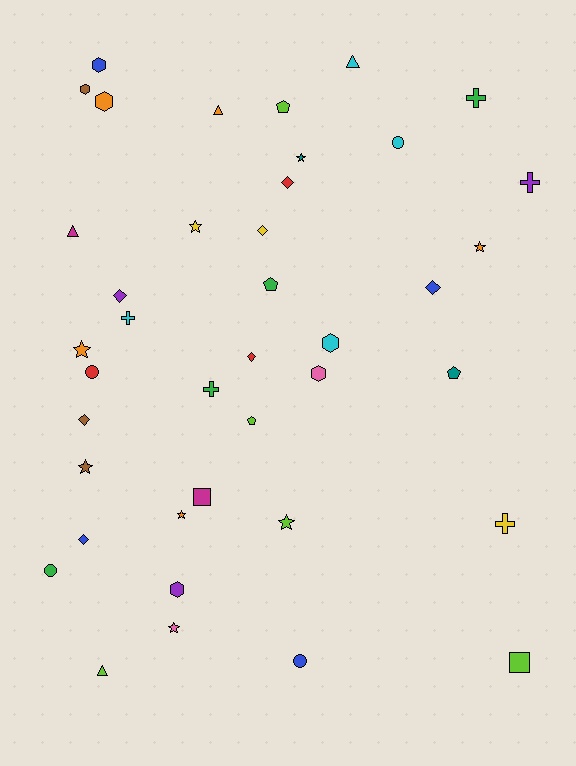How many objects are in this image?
There are 40 objects.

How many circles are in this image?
There are 4 circles.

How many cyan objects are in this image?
There are 4 cyan objects.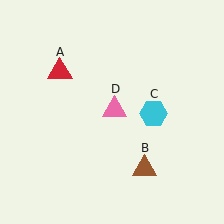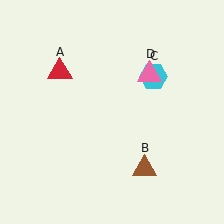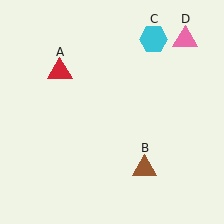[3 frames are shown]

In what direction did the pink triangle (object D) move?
The pink triangle (object D) moved up and to the right.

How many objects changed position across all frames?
2 objects changed position: cyan hexagon (object C), pink triangle (object D).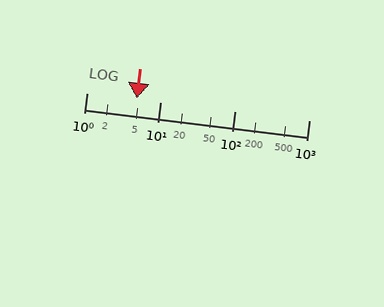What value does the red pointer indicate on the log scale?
The pointer indicates approximately 4.8.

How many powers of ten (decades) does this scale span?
The scale spans 3 decades, from 1 to 1000.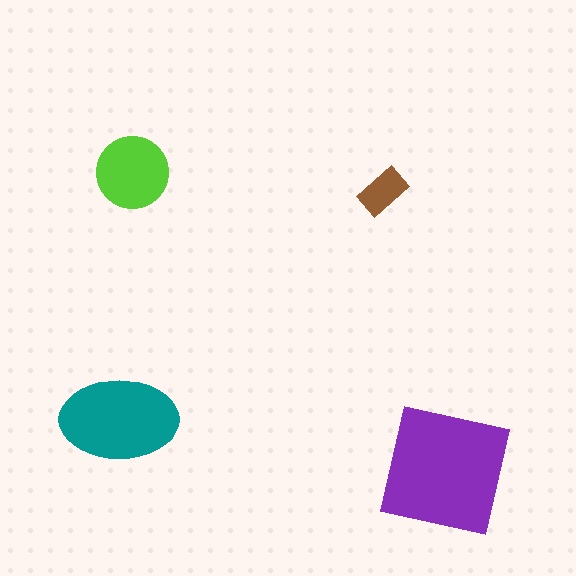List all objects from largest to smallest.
The purple square, the teal ellipse, the lime circle, the brown rectangle.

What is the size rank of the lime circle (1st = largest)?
3rd.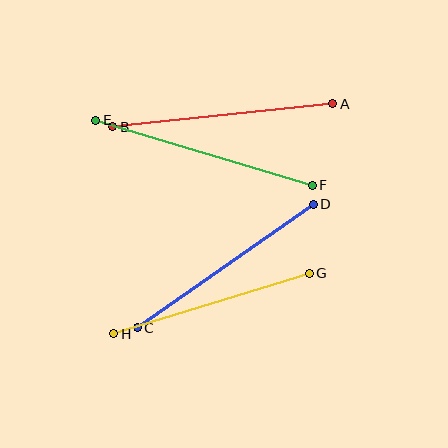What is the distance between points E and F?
The distance is approximately 226 pixels.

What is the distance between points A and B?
The distance is approximately 221 pixels.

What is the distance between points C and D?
The distance is approximately 215 pixels.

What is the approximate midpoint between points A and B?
The midpoint is at approximately (223, 115) pixels.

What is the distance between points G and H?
The distance is approximately 205 pixels.